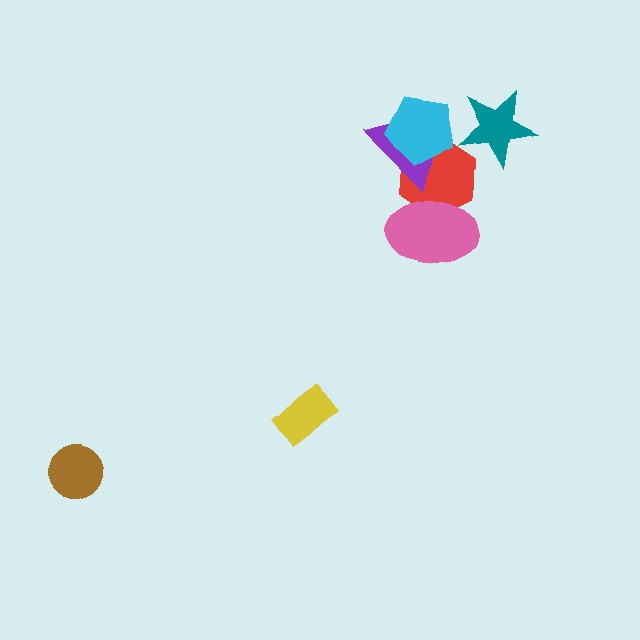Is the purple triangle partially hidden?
Yes, it is partially covered by another shape.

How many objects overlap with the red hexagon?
3 objects overlap with the red hexagon.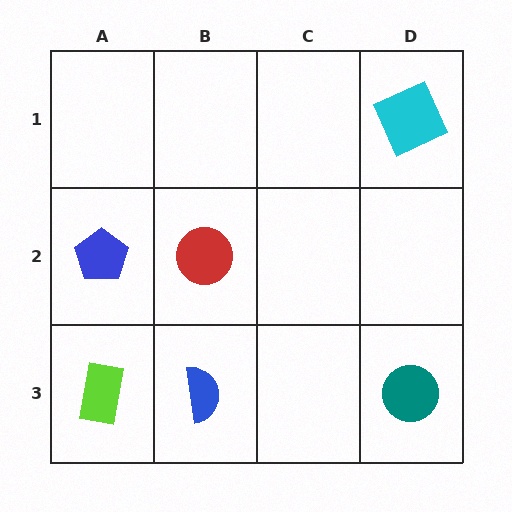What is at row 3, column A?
A lime rectangle.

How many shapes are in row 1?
1 shape.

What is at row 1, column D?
A cyan square.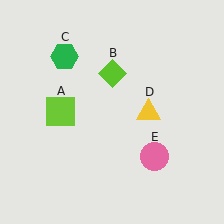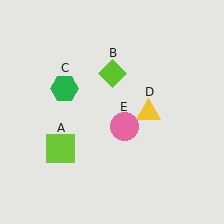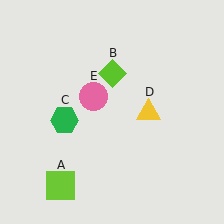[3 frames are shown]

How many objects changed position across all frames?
3 objects changed position: lime square (object A), green hexagon (object C), pink circle (object E).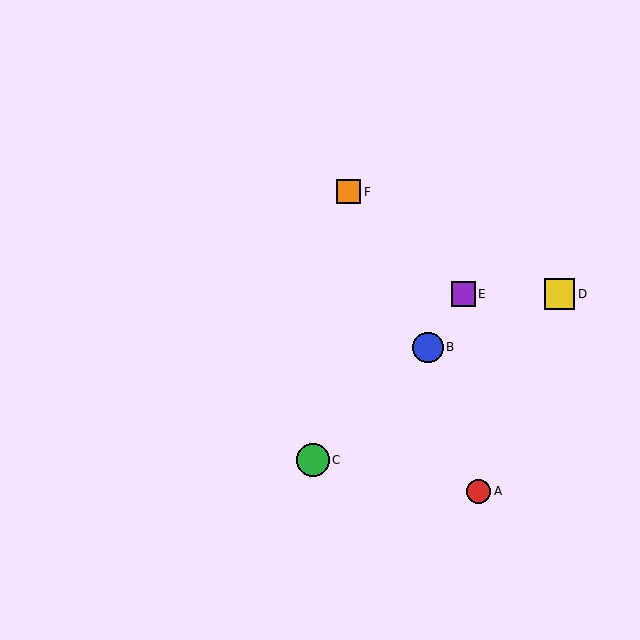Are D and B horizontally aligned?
No, D is at y≈294 and B is at y≈347.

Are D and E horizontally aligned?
Yes, both are at y≈294.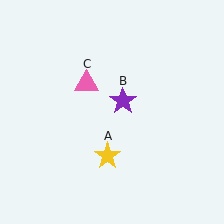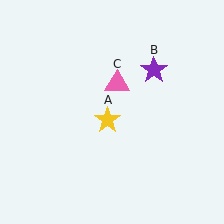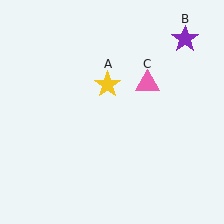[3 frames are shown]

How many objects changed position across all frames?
3 objects changed position: yellow star (object A), purple star (object B), pink triangle (object C).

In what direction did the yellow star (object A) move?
The yellow star (object A) moved up.